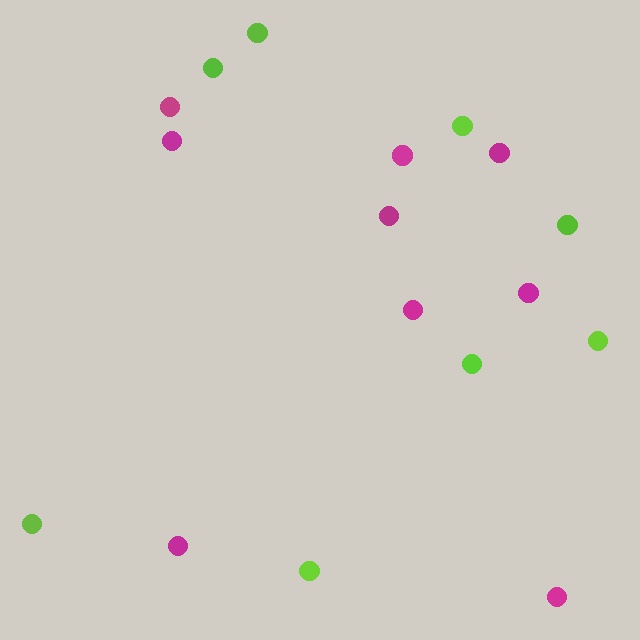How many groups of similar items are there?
There are 2 groups: one group of lime circles (8) and one group of magenta circles (9).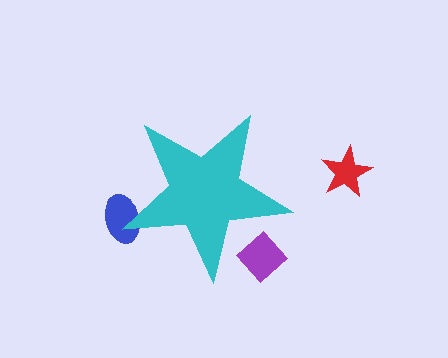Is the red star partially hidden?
No, the red star is fully visible.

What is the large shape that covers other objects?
A cyan star.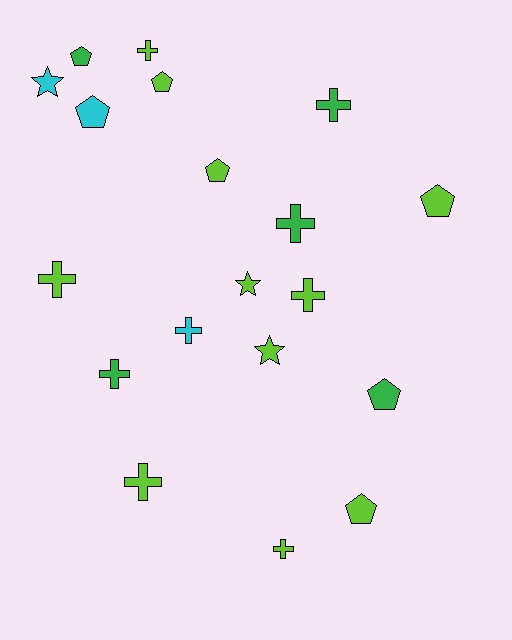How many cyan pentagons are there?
There is 1 cyan pentagon.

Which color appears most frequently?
Lime, with 11 objects.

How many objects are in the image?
There are 19 objects.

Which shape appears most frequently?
Cross, with 9 objects.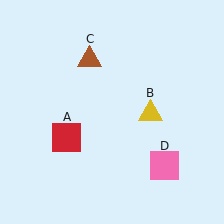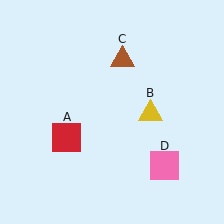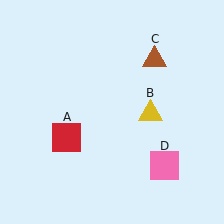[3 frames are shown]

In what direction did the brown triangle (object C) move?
The brown triangle (object C) moved right.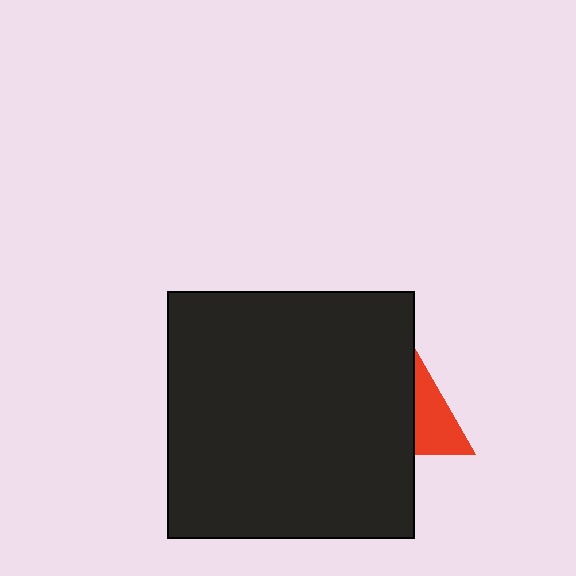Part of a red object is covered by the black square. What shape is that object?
It is a triangle.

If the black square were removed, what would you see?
You would see the complete red triangle.